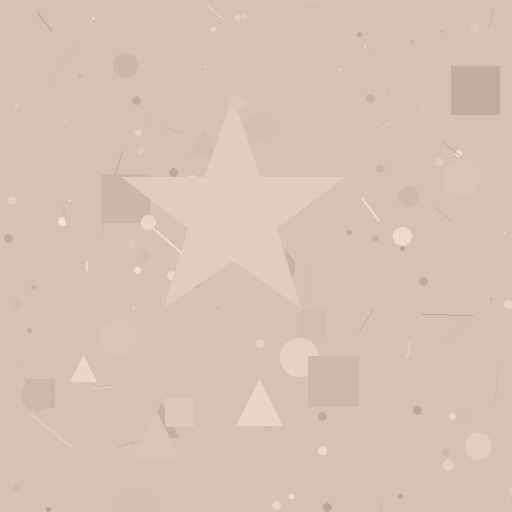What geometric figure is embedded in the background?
A star is embedded in the background.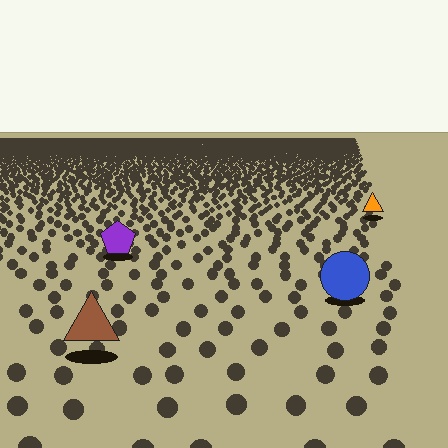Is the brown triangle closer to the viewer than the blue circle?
Yes. The brown triangle is closer — you can tell from the texture gradient: the ground texture is coarser near it.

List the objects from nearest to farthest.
From nearest to farthest: the brown triangle, the blue circle, the purple pentagon, the orange triangle.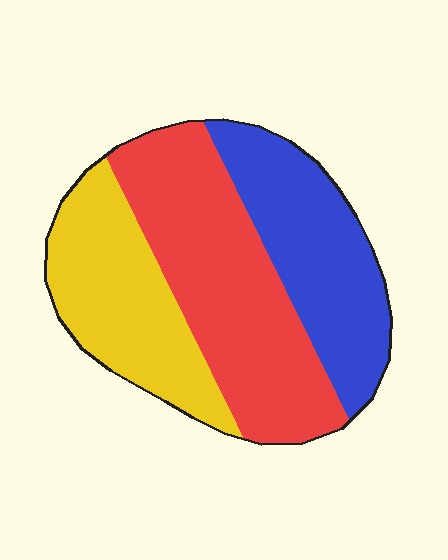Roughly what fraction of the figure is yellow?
Yellow covers roughly 30% of the figure.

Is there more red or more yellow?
Red.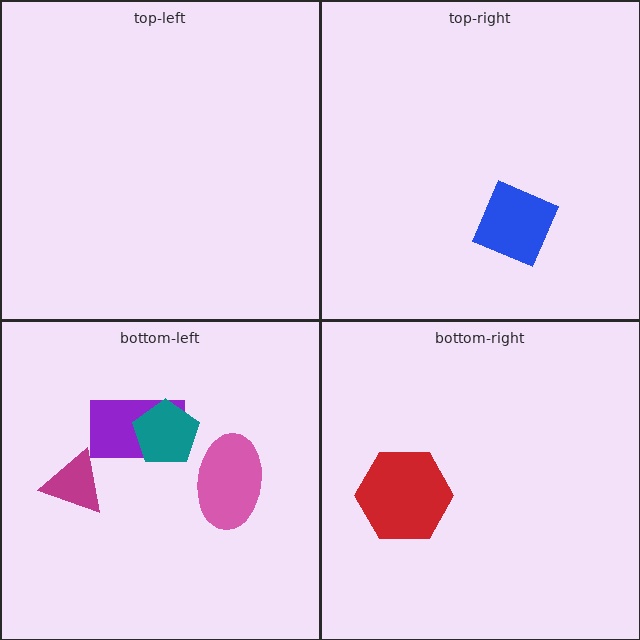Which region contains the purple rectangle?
The bottom-left region.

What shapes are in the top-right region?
The blue diamond.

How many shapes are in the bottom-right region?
1.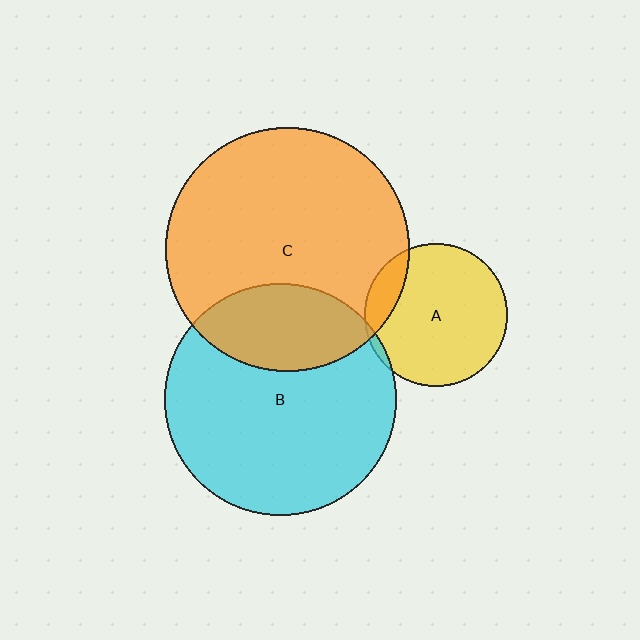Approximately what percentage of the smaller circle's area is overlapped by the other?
Approximately 15%.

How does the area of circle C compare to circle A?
Approximately 2.9 times.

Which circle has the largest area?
Circle C (orange).